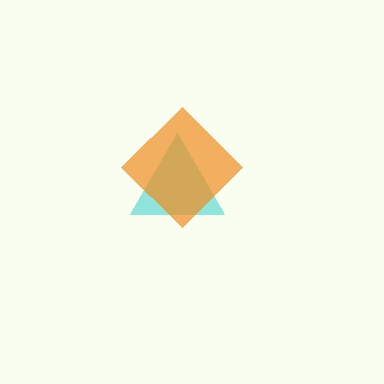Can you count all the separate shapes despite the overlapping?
Yes, there are 2 separate shapes.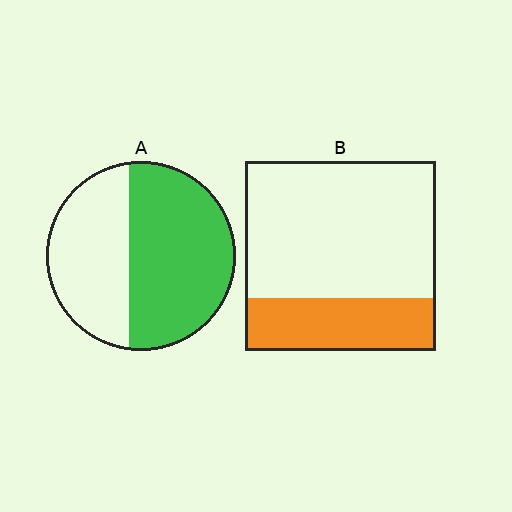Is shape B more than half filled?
No.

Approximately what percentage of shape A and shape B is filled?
A is approximately 60% and B is approximately 30%.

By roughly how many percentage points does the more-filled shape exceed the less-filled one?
By roughly 30 percentage points (A over B).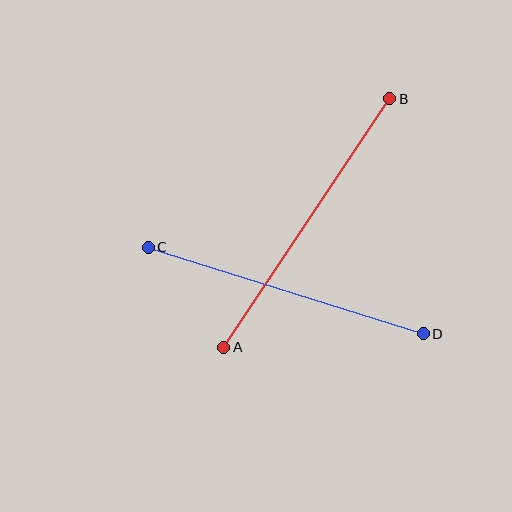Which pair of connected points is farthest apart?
Points A and B are farthest apart.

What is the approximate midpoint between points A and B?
The midpoint is at approximately (307, 223) pixels.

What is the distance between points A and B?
The distance is approximately 299 pixels.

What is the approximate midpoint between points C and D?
The midpoint is at approximately (286, 290) pixels.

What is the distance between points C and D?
The distance is approximately 288 pixels.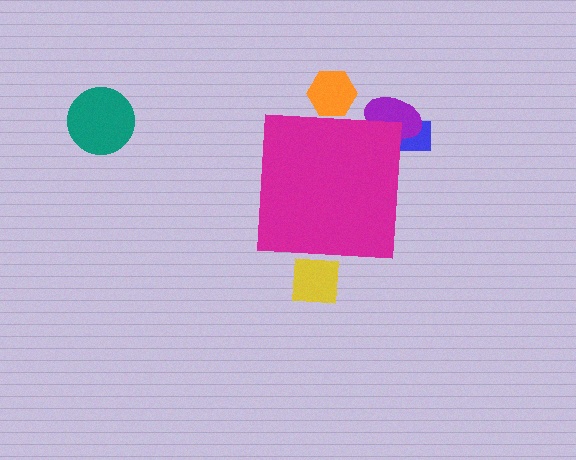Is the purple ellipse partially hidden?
Yes, the purple ellipse is partially hidden behind the magenta square.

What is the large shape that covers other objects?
A magenta square.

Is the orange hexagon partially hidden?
Yes, the orange hexagon is partially hidden behind the magenta square.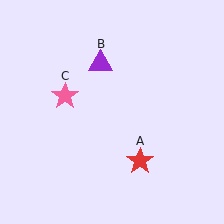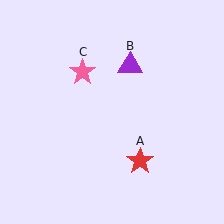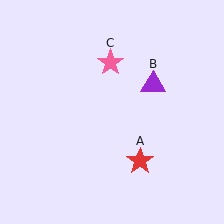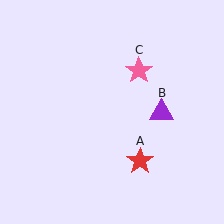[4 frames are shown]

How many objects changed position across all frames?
2 objects changed position: purple triangle (object B), pink star (object C).